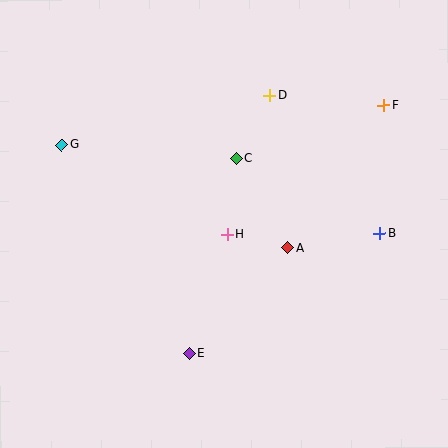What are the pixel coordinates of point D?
Point D is at (269, 95).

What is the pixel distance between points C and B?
The distance between C and B is 162 pixels.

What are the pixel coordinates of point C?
Point C is at (236, 158).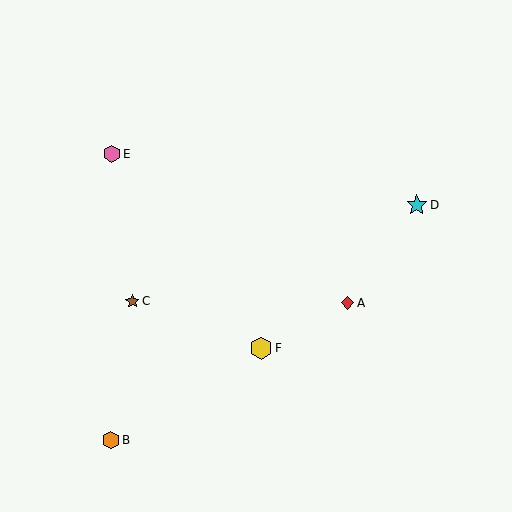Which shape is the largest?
The yellow hexagon (labeled F) is the largest.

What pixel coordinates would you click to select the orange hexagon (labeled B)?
Click at (111, 440) to select the orange hexagon B.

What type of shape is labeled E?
Shape E is a pink hexagon.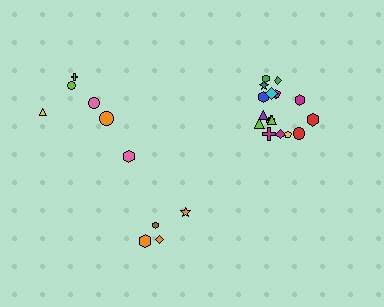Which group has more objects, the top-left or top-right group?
The top-right group.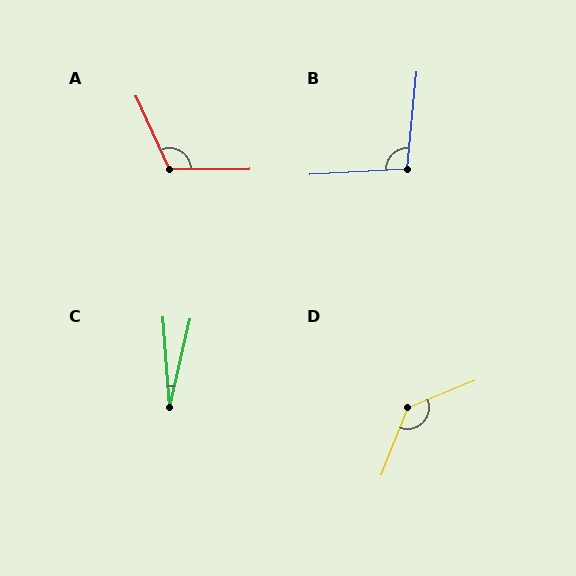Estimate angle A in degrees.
Approximately 114 degrees.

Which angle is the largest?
D, at approximately 134 degrees.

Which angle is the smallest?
C, at approximately 17 degrees.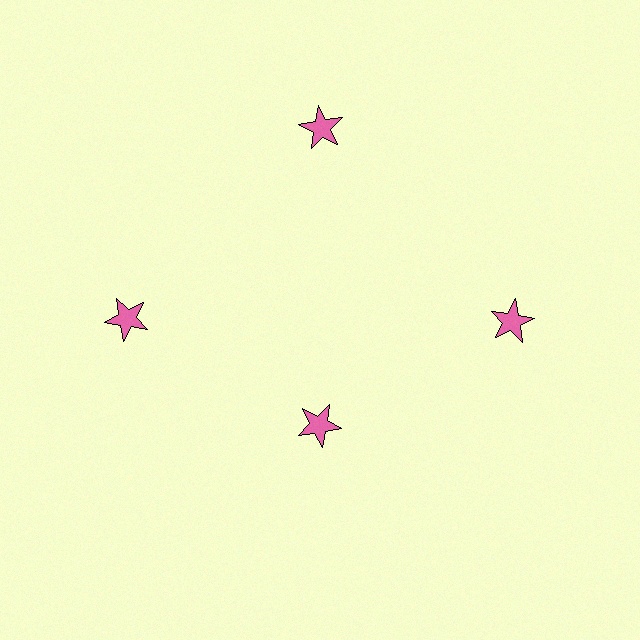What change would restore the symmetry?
The symmetry would be restored by moving it outward, back onto the ring so that all 4 stars sit at equal angles and equal distance from the center.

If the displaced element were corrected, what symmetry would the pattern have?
It would have 4-fold rotational symmetry — the pattern would map onto itself every 90 degrees.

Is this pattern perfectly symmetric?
No. The 4 pink stars are arranged in a ring, but one element near the 6 o'clock position is pulled inward toward the center, breaking the 4-fold rotational symmetry.